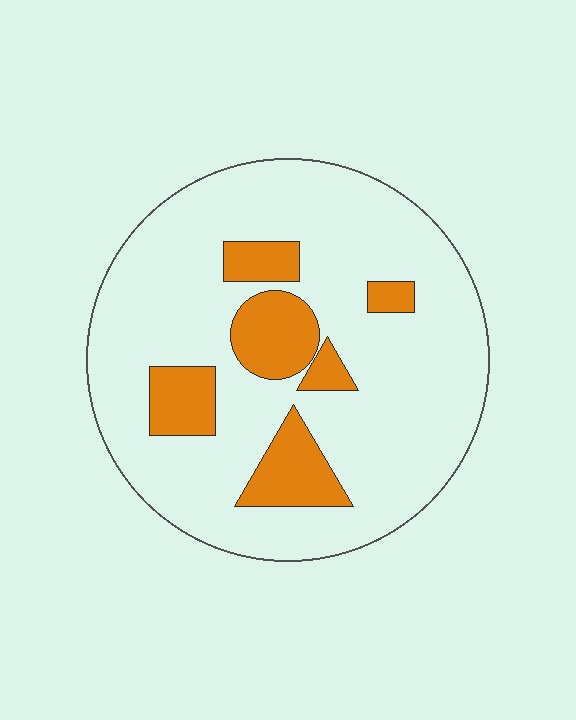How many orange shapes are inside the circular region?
6.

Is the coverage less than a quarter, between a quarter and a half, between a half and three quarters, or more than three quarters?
Less than a quarter.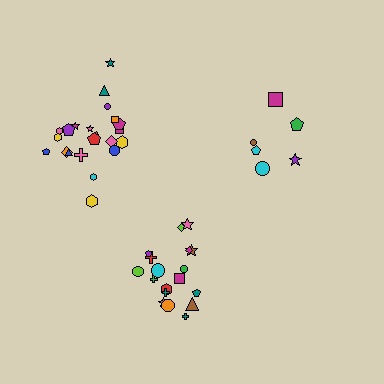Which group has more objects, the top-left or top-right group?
The top-left group.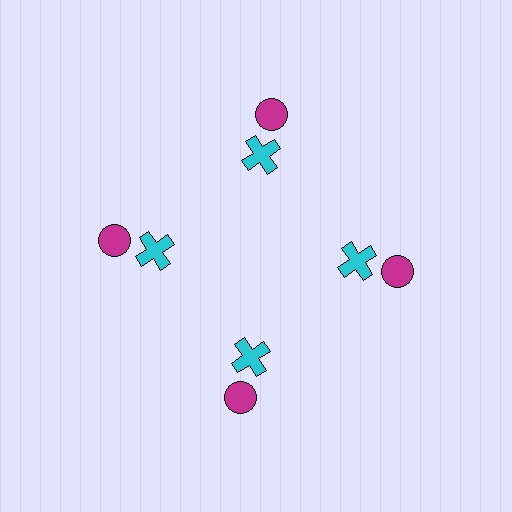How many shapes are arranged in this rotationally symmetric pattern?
There are 8 shapes, arranged in 4 groups of 2.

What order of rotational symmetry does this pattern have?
This pattern has 4-fold rotational symmetry.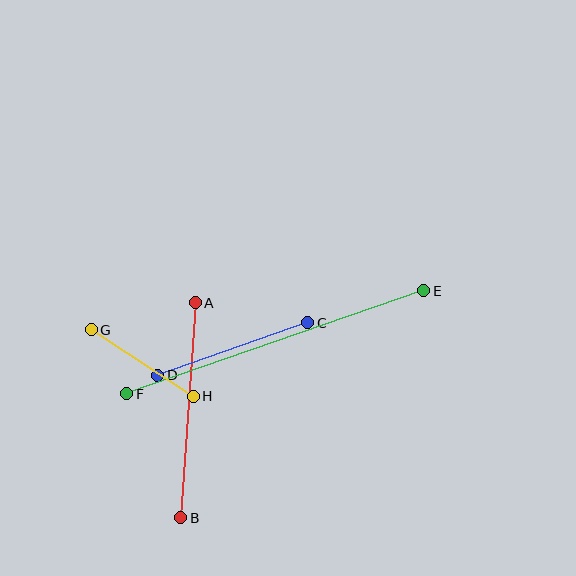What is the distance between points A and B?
The distance is approximately 215 pixels.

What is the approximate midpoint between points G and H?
The midpoint is at approximately (142, 363) pixels.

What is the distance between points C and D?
The distance is approximately 159 pixels.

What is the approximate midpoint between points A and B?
The midpoint is at approximately (188, 410) pixels.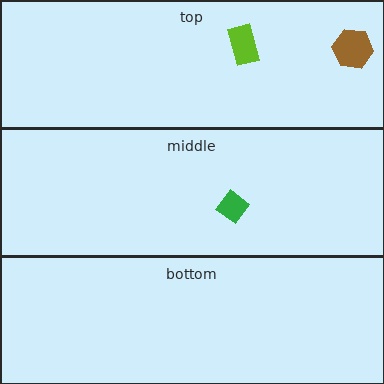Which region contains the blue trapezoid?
The top region.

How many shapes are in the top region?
3.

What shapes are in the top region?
The lime rectangle, the blue trapezoid, the brown hexagon.